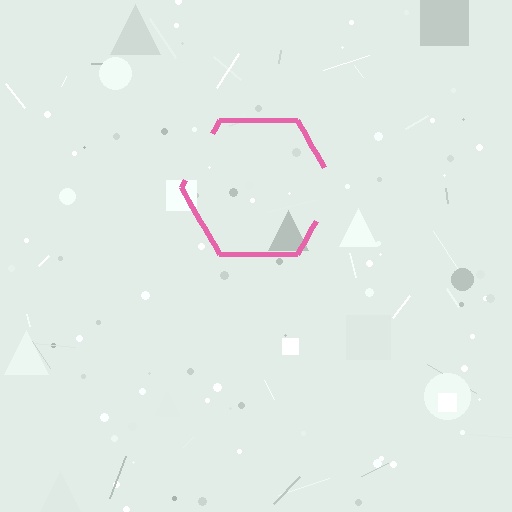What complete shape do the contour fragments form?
The contour fragments form a hexagon.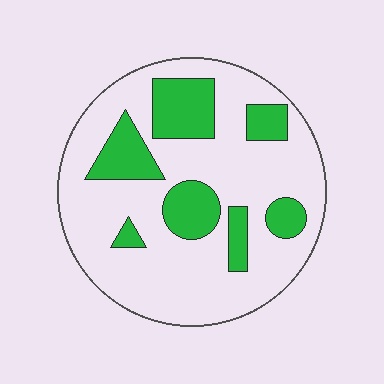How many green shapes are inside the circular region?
7.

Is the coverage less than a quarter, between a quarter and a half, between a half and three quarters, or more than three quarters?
Between a quarter and a half.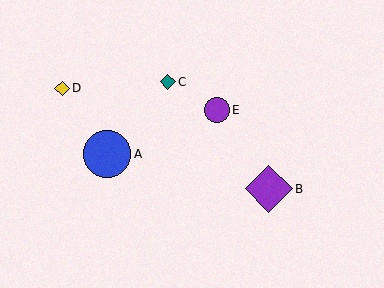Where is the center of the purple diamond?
The center of the purple diamond is at (269, 189).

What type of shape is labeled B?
Shape B is a purple diamond.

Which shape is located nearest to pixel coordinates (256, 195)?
The purple diamond (labeled B) at (269, 189) is nearest to that location.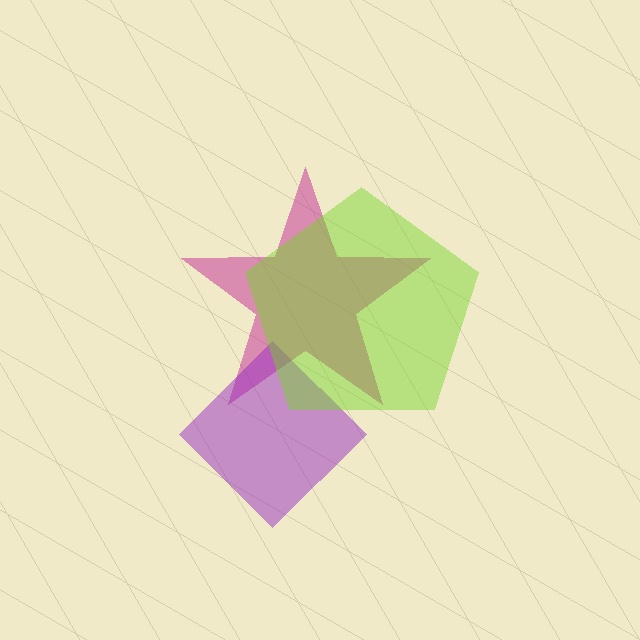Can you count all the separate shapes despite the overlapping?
Yes, there are 3 separate shapes.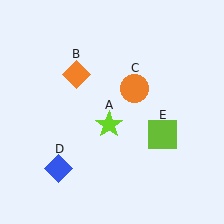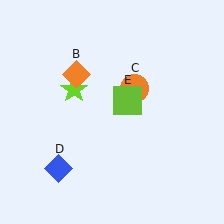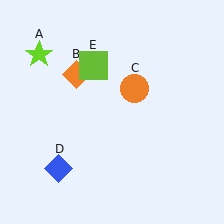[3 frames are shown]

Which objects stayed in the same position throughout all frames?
Orange diamond (object B) and orange circle (object C) and blue diamond (object D) remained stationary.